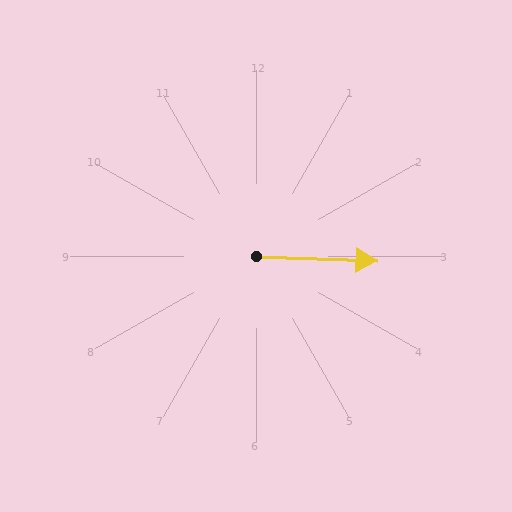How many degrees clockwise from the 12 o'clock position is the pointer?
Approximately 92 degrees.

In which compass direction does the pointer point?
East.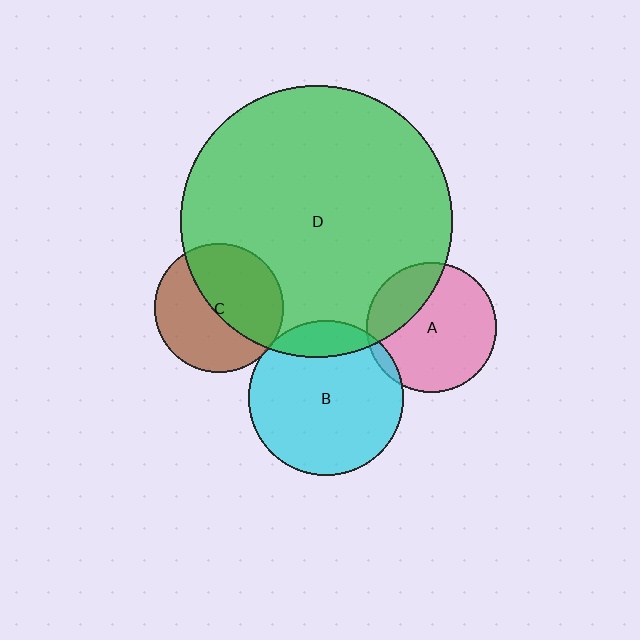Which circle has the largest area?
Circle D (green).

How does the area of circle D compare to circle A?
Approximately 4.4 times.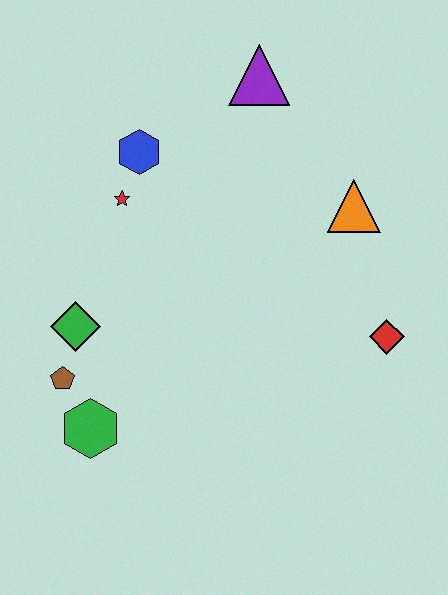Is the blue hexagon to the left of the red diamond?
Yes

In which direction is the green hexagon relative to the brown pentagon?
The green hexagon is below the brown pentagon.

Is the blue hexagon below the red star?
No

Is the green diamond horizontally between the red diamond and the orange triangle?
No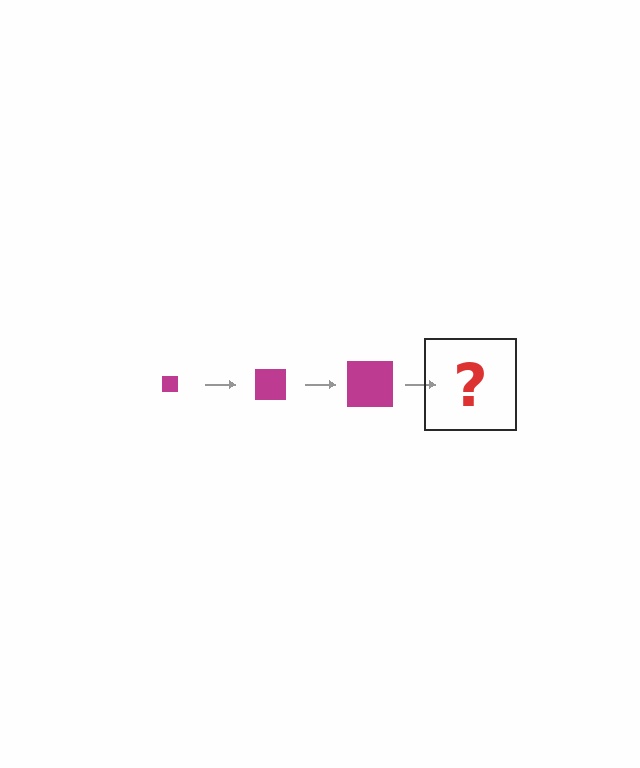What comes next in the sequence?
The next element should be a magenta square, larger than the previous one.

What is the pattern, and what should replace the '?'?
The pattern is that the square gets progressively larger each step. The '?' should be a magenta square, larger than the previous one.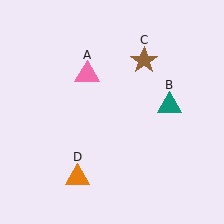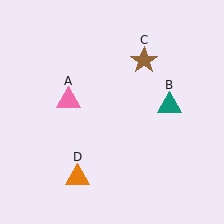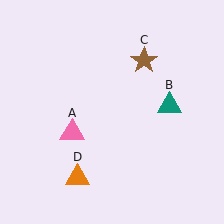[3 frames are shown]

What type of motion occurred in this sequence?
The pink triangle (object A) rotated counterclockwise around the center of the scene.